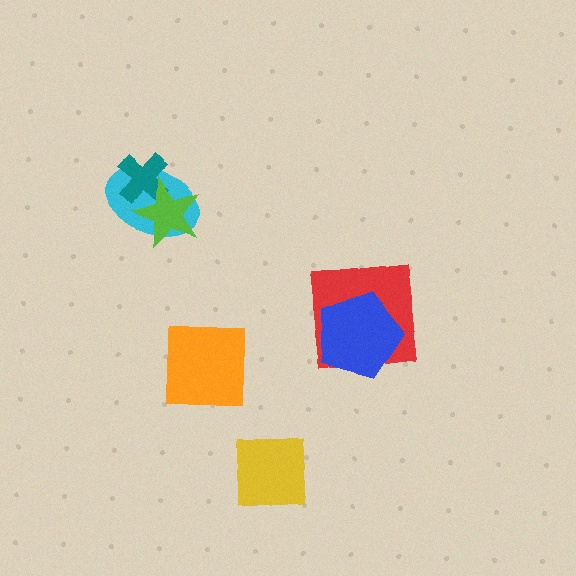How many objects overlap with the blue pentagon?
1 object overlaps with the blue pentagon.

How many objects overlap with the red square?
1 object overlaps with the red square.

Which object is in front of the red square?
The blue pentagon is in front of the red square.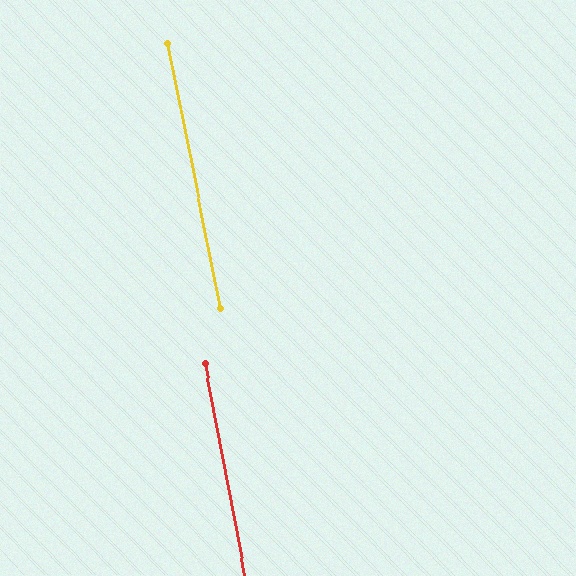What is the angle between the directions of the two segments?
Approximately 1 degree.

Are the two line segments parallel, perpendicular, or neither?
Parallel — their directions differ by only 0.7°.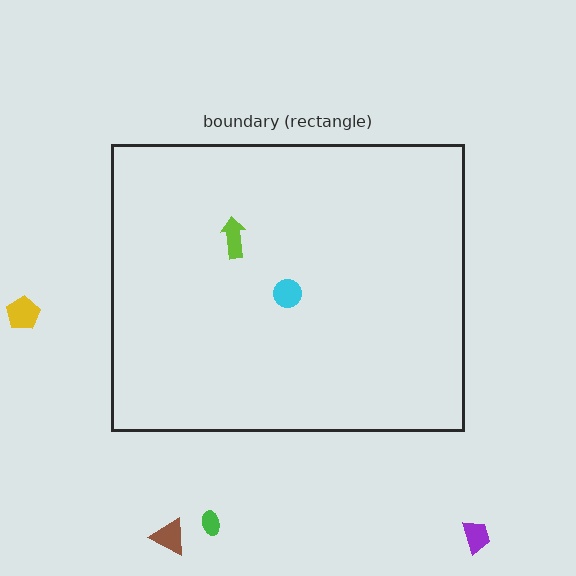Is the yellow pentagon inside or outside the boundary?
Outside.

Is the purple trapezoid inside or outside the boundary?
Outside.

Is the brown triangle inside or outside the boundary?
Outside.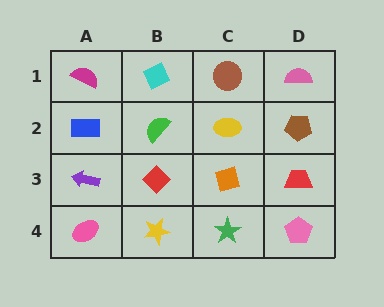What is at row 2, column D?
A brown pentagon.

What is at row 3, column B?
A red diamond.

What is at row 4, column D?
A pink pentagon.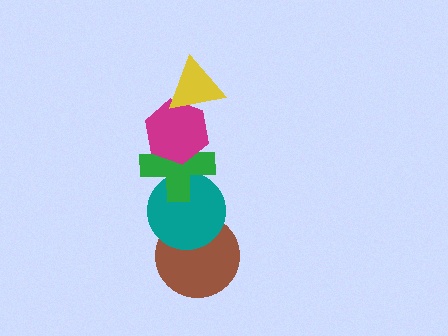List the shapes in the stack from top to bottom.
From top to bottom: the yellow triangle, the magenta hexagon, the green cross, the teal circle, the brown circle.